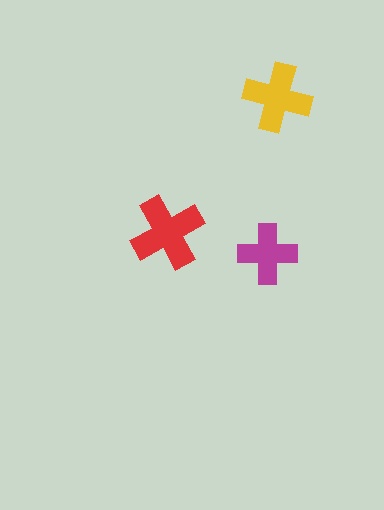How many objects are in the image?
There are 3 objects in the image.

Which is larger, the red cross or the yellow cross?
The red one.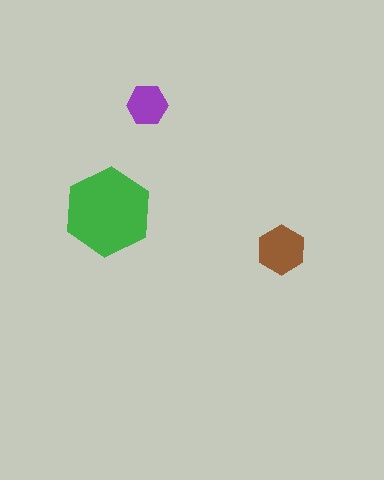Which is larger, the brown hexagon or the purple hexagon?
The brown one.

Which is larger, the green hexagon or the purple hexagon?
The green one.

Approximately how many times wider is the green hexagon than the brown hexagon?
About 2 times wider.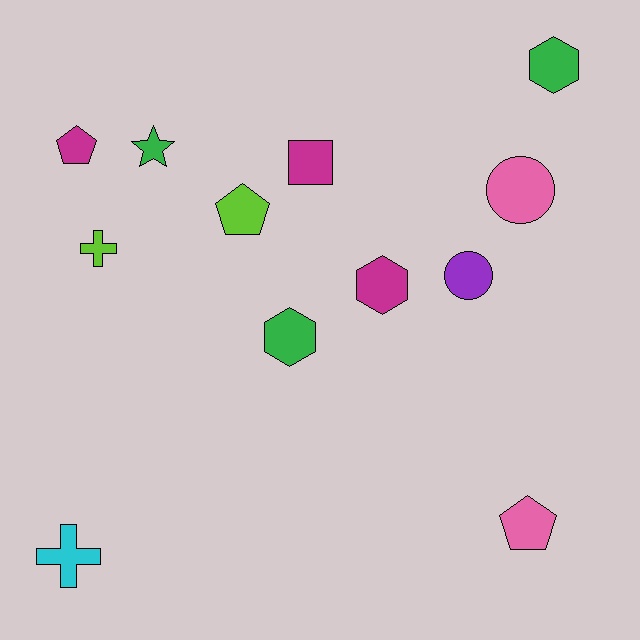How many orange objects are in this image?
There are no orange objects.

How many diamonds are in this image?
There are no diamonds.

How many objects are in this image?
There are 12 objects.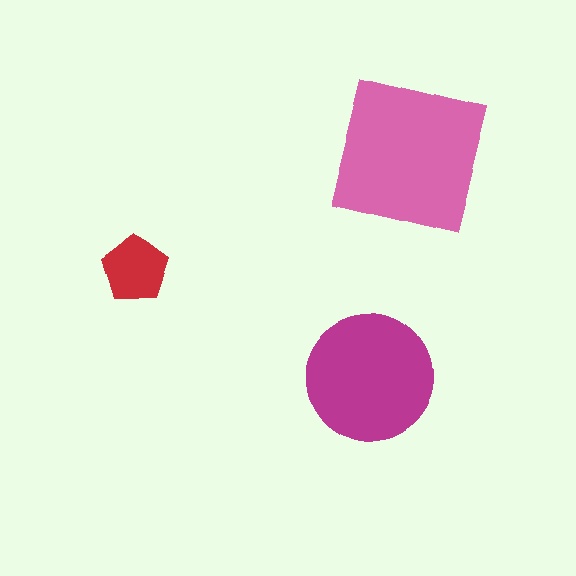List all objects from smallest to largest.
The red pentagon, the magenta circle, the pink square.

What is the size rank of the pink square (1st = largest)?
1st.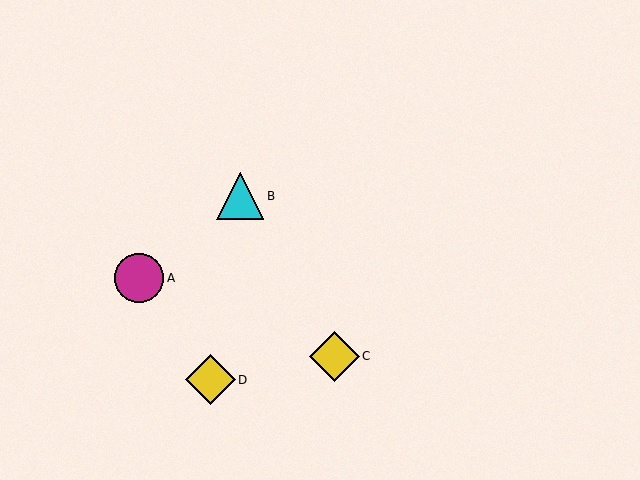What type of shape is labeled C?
Shape C is a yellow diamond.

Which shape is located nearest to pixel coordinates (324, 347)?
The yellow diamond (labeled C) at (334, 356) is nearest to that location.